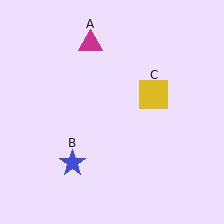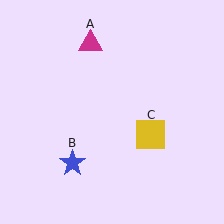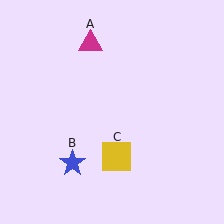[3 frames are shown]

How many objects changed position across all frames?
1 object changed position: yellow square (object C).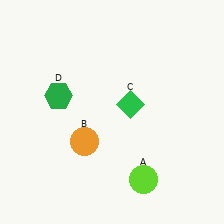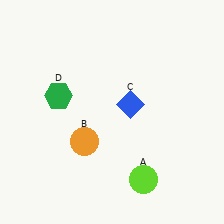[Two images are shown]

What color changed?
The diamond (C) changed from green in Image 1 to blue in Image 2.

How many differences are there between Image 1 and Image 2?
There is 1 difference between the two images.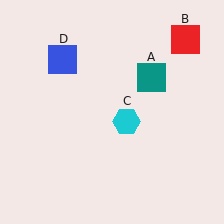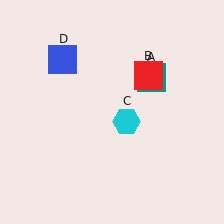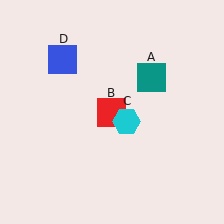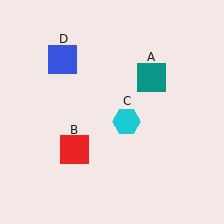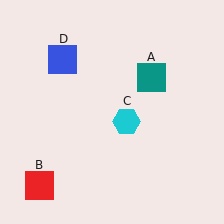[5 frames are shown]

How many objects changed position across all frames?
1 object changed position: red square (object B).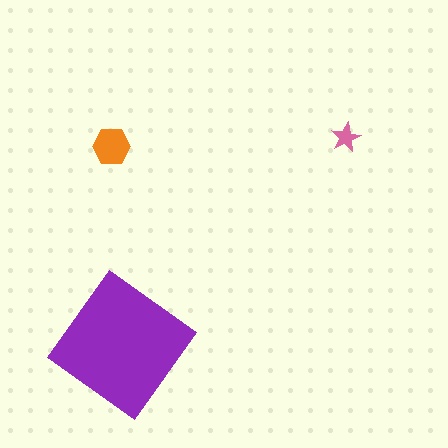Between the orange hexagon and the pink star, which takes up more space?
The orange hexagon.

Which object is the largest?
The purple diamond.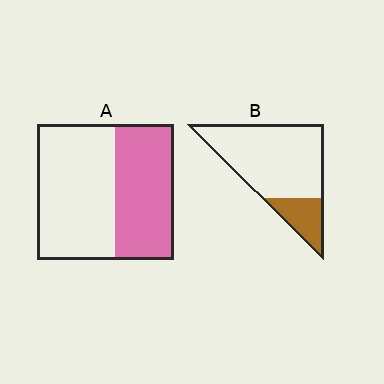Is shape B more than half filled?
No.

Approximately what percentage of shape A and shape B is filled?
A is approximately 45% and B is approximately 20%.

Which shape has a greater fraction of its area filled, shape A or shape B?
Shape A.